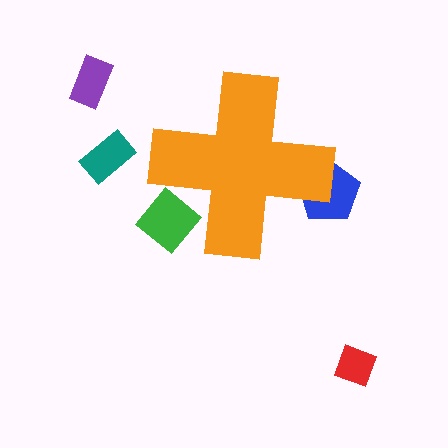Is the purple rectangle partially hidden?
No, the purple rectangle is fully visible.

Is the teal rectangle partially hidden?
No, the teal rectangle is fully visible.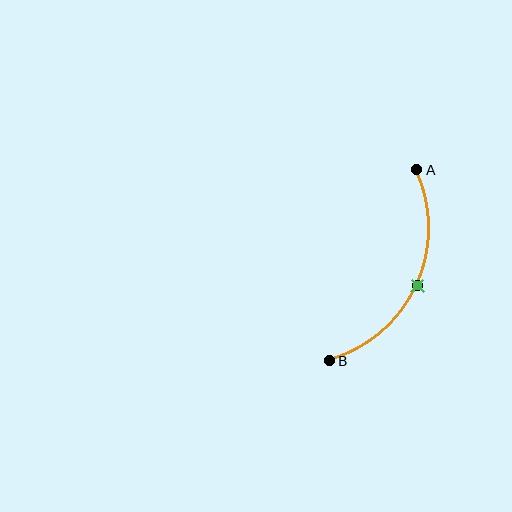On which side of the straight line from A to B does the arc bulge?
The arc bulges to the right of the straight line connecting A and B.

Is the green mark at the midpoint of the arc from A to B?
Yes. The green mark lies on the arc at equal arc-length from both A and B — it is the arc midpoint.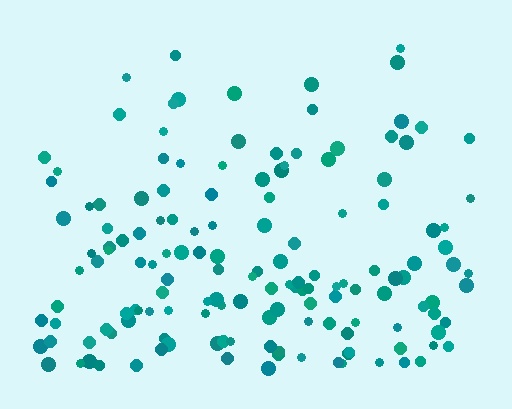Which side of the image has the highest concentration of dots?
The bottom.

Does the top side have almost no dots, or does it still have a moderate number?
Still a moderate number, just noticeably fewer than the bottom.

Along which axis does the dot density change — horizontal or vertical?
Vertical.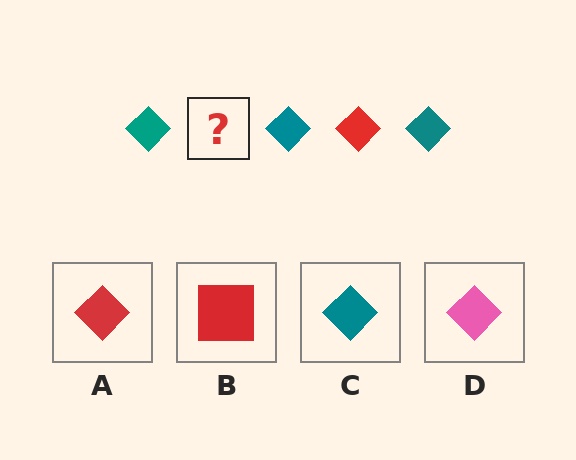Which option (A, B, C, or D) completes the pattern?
A.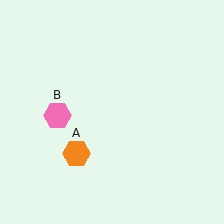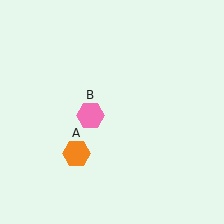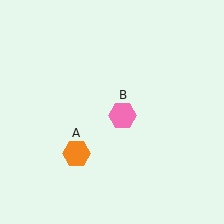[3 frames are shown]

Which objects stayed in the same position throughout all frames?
Orange hexagon (object A) remained stationary.